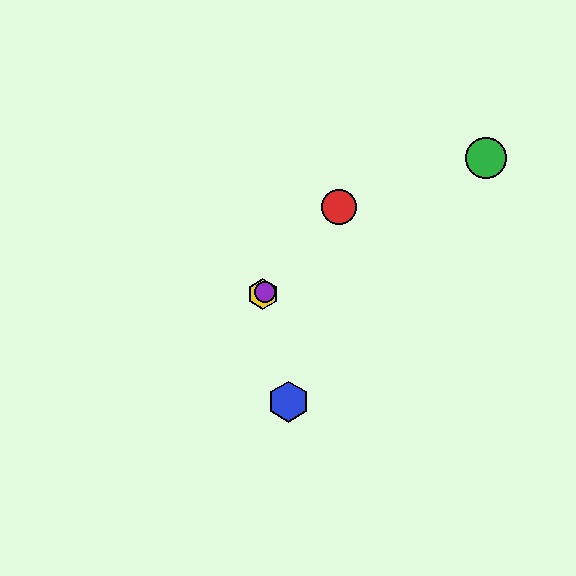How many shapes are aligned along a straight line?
3 shapes (the red circle, the yellow hexagon, the purple circle) are aligned along a straight line.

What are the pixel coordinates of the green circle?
The green circle is at (486, 158).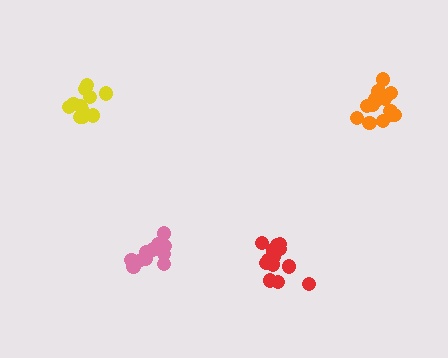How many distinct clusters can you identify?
There are 4 distinct clusters.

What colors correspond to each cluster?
The clusters are colored: orange, yellow, pink, red.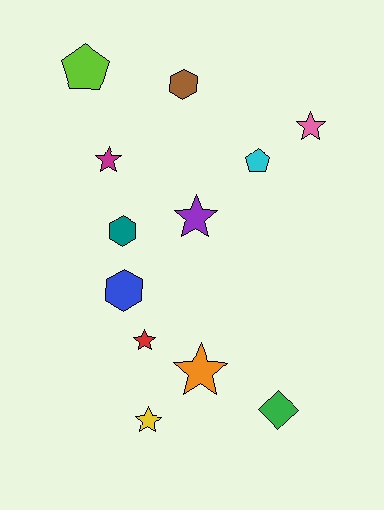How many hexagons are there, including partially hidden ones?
There are 3 hexagons.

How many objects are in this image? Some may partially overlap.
There are 12 objects.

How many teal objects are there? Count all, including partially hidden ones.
There is 1 teal object.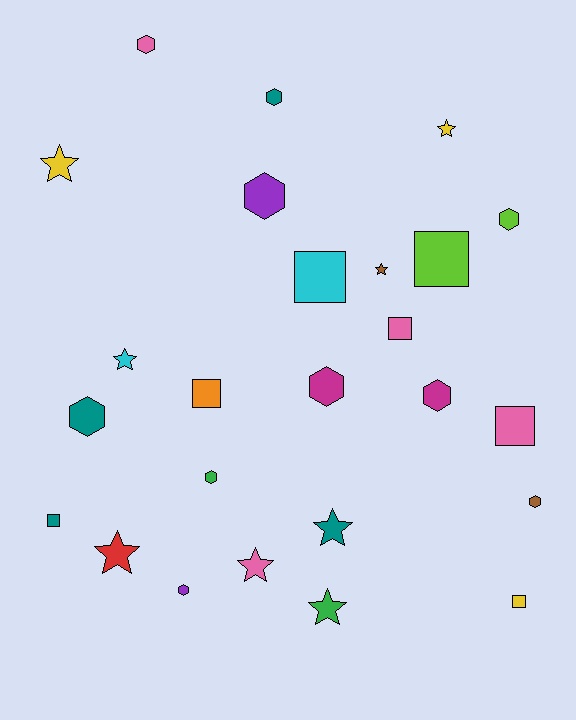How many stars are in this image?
There are 8 stars.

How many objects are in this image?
There are 25 objects.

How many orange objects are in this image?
There is 1 orange object.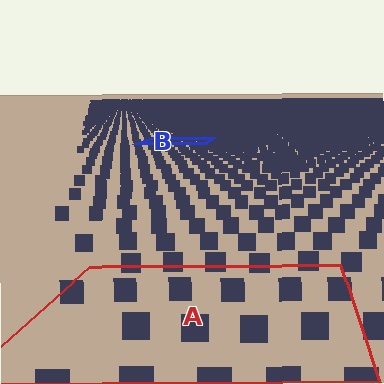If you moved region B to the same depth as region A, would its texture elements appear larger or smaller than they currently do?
They would appear larger. At a closer depth, the same texture elements are projected at a bigger on-screen size.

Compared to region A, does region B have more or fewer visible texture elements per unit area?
Region B has more texture elements per unit area — they are packed more densely because it is farther away.